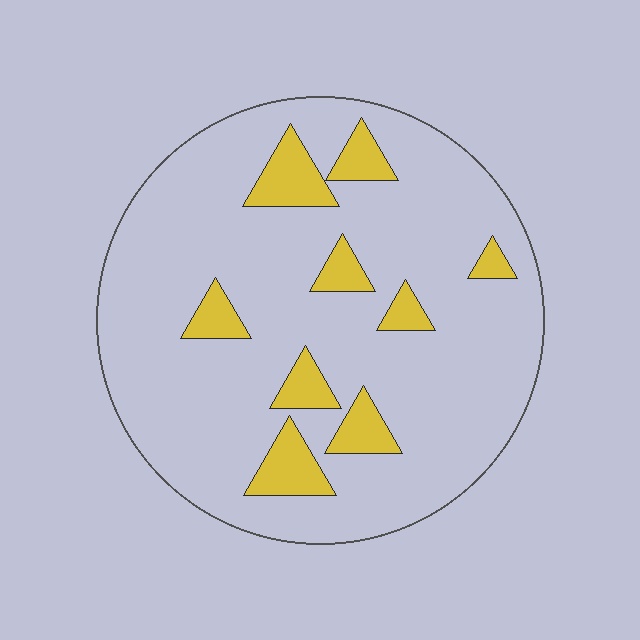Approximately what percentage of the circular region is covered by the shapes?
Approximately 15%.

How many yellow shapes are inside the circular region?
9.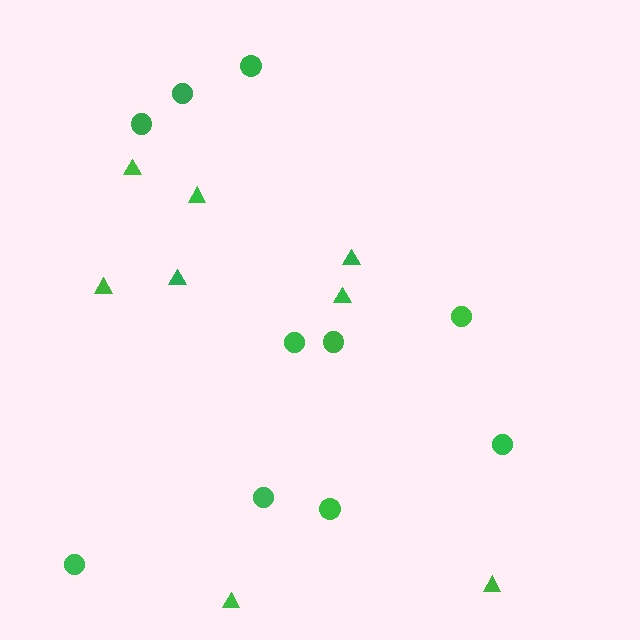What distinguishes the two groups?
There are 2 groups: one group of circles (10) and one group of triangles (8).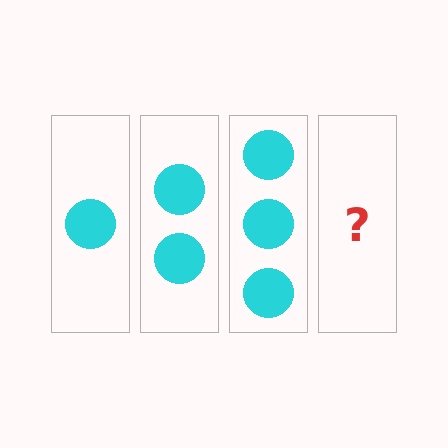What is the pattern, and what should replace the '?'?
The pattern is that each step adds one more circle. The '?' should be 4 circles.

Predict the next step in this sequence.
The next step is 4 circles.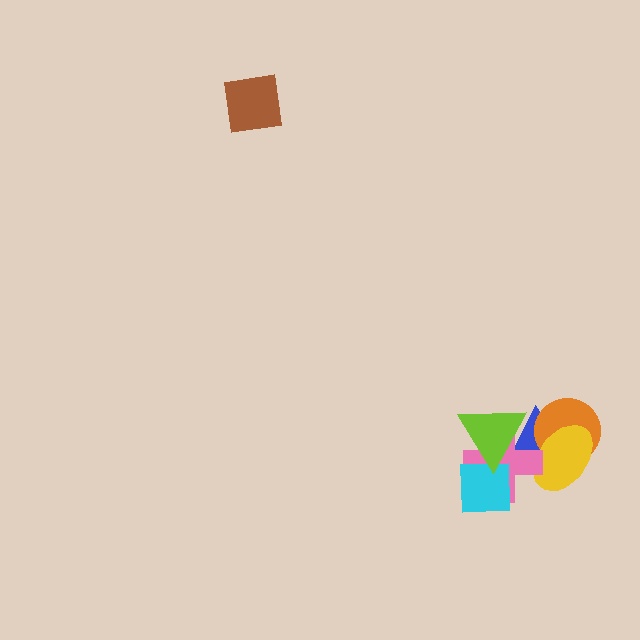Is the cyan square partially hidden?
Yes, it is partially covered by another shape.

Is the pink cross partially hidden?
Yes, it is partially covered by another shape.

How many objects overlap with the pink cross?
4 objects overlap with the pink cross.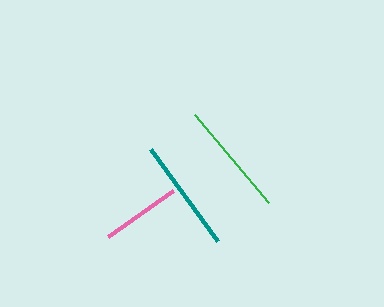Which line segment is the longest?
The green line is the longest at approximately 115 pixels.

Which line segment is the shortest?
The pink line is the shortest at approximately 80 pixels.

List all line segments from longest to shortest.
From longest to shortest: green, teal, pink.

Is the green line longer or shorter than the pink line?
The green line is longer than the pink line.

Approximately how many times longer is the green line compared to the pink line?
The green line is approximately 1.4 times the length of the pink line.